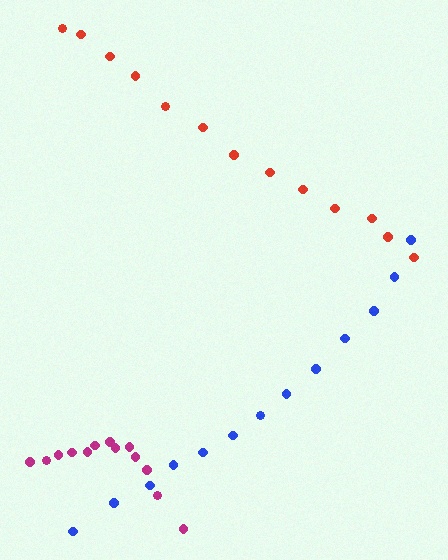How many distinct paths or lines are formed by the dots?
There are 3 distinct paths.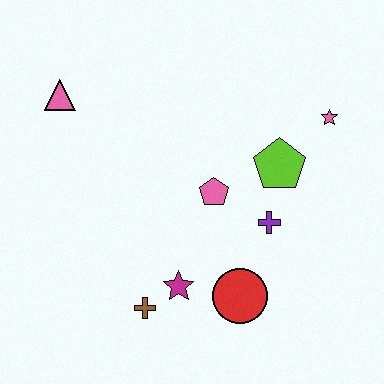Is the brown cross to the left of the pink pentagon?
Yes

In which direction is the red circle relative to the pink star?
The red circle is below the pink star.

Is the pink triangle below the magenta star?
No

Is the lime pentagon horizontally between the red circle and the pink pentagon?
No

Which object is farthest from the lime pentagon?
The pink triangle is farthest from the lime pentagon.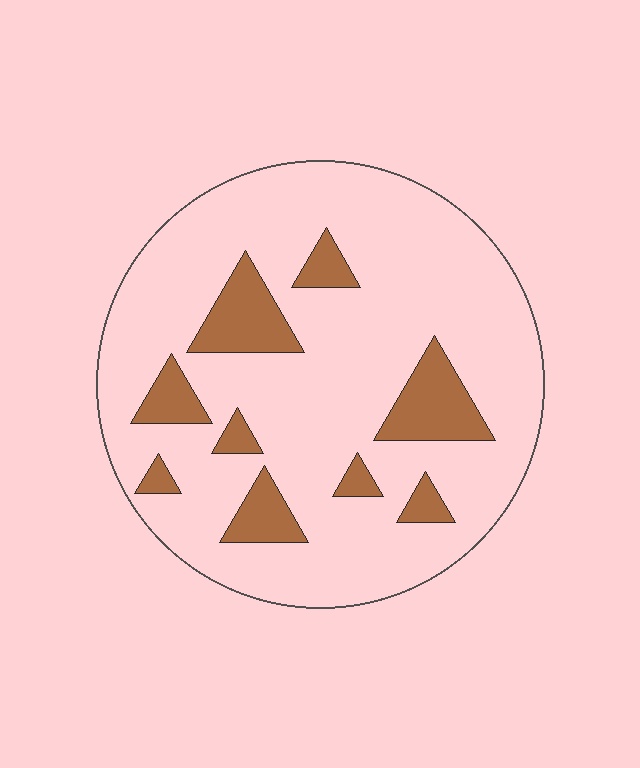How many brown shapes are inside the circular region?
9.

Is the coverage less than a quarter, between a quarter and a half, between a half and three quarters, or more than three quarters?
Less than a quarter.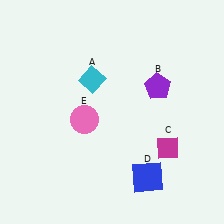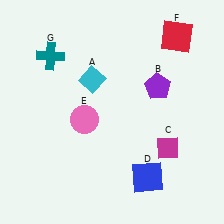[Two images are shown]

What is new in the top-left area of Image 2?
A teal cross (G) was added in the top-left area of Image 2.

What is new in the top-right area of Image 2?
A red square (F) was added in the top-right area of Image 2.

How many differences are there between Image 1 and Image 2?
There are 2 differences between the two images.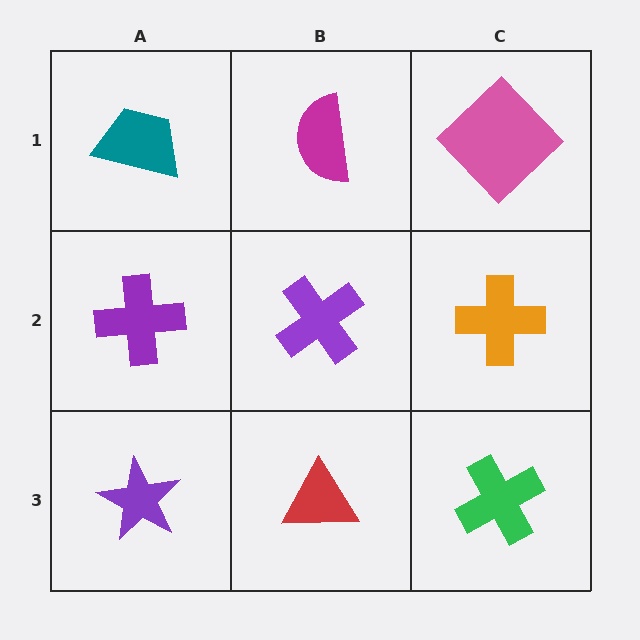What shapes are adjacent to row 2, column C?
A pink diamond (row 1, column C), a green cross (row 3, column C), a purple cross (row 2, column B).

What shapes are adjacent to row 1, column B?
A purple cross (row 2, column B), a teal trapezoid (row 1, column A), a pink diamond (row 1, column C).